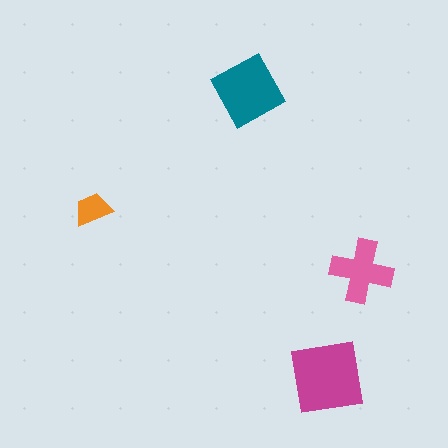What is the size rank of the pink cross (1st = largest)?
3rd.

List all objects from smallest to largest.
The orange trapezoid, the pink cross, the teal square, the magenta square.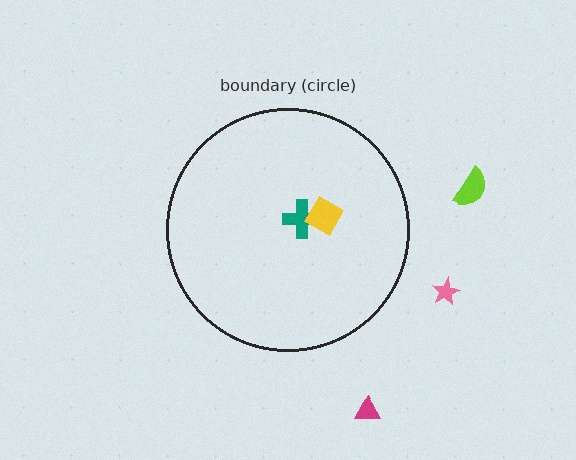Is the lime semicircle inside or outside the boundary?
Outside.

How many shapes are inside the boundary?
2 inside, 3 outside.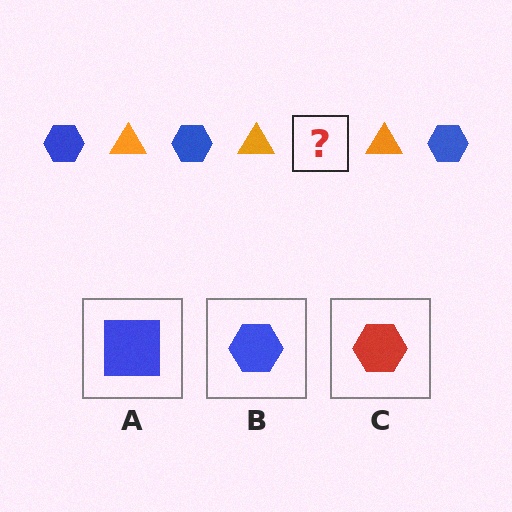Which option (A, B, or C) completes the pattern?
B.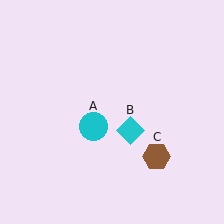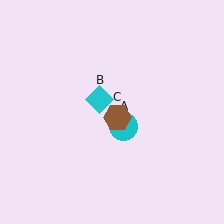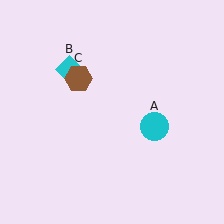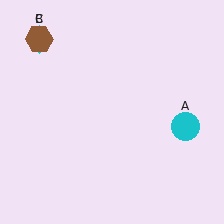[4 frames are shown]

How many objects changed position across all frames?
3 objects changed position: cyan circle (object A), cyan diamond (object B), brown hexagon (object C).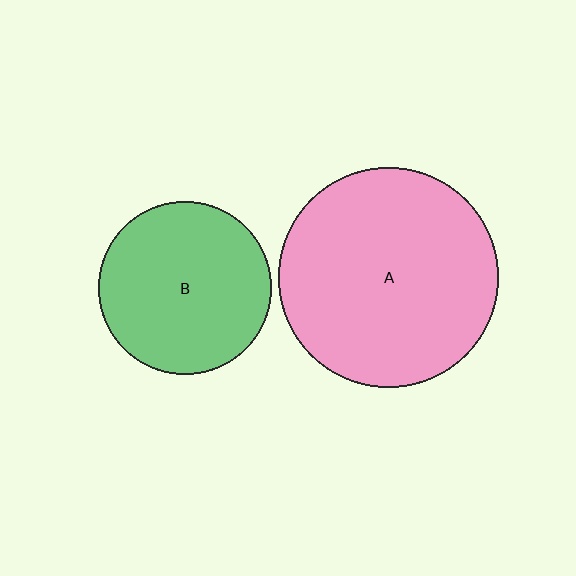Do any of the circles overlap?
No, none of the circles overlap.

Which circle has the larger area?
Circle A (pink).